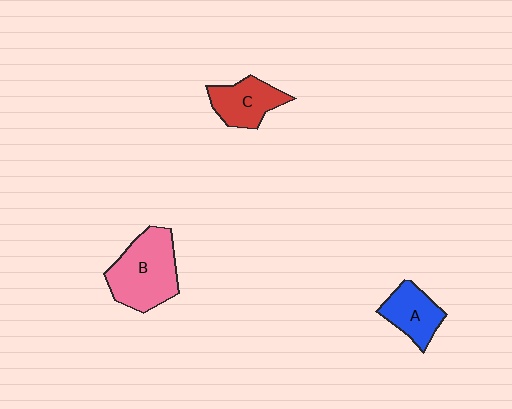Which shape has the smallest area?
Shape A (blue).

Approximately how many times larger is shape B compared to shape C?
Approximately 1.6 times.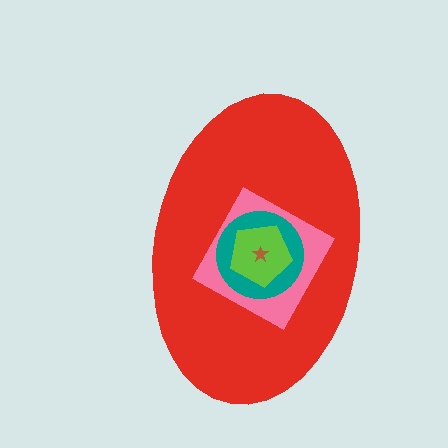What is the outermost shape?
The red ellipse.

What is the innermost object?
The brown star.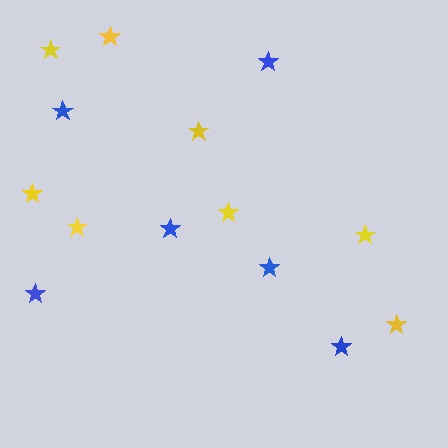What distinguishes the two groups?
There are 2 groups: one group of blue stars (6) and one group of yellow stars (8).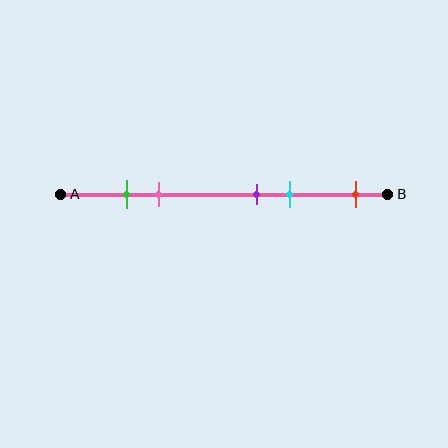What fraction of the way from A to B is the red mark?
The red mark is approximately 90% (0.9) of the way from A to B.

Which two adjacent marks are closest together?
The green and pink marks are the closest adjacent pair.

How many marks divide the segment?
There are 5 marks dividing the segment.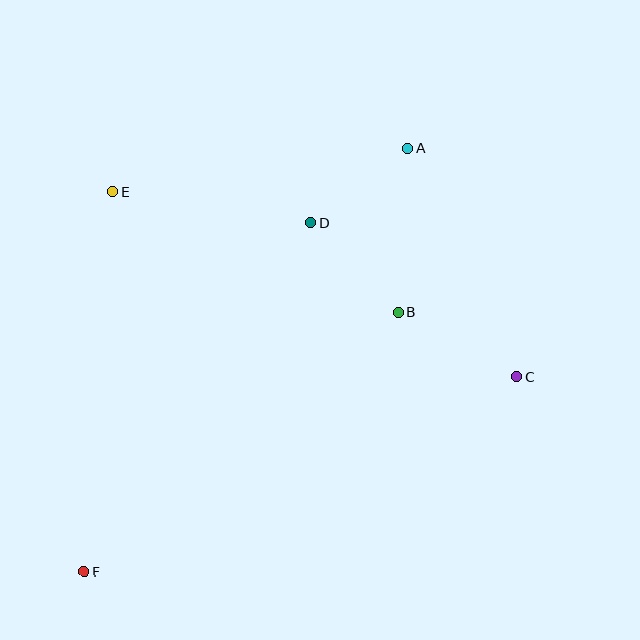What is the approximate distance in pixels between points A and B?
The distance between A and B is approximately 164 pixels.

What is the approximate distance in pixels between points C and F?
The distance between C and F is approximately 474 pixels.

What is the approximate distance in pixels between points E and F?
The distance between E and F is approximately 381 pixels.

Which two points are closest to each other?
Points A and D are closest to each other.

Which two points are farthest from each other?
Points A and F are farthest from each other.